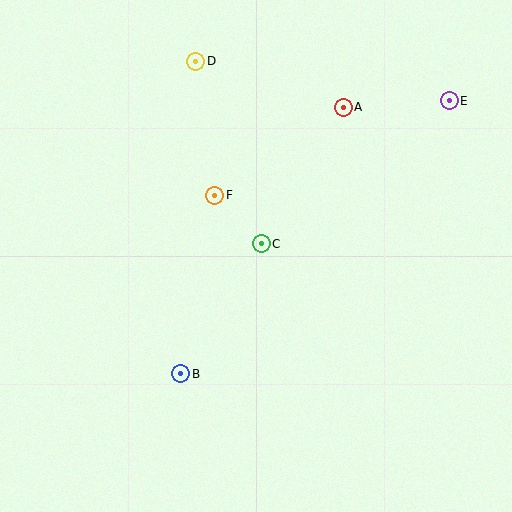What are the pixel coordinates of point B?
Point B is at (181, 374).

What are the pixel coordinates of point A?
Point A is at (343, 107).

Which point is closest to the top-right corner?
Point E is closest to the top-right corner.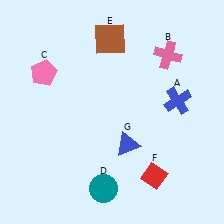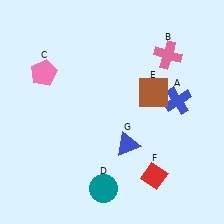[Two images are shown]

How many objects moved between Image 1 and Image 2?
1 object moved between the two images.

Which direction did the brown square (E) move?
The brown square (E) moved down.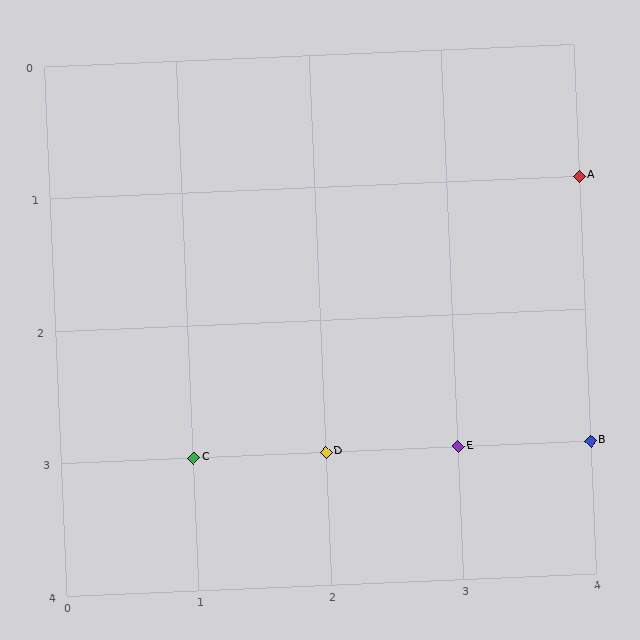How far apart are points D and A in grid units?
Points D and A are 2 columns and 2 rows apart (about 2.8 grid units diagonally).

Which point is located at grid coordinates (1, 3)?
Point C is at (1, 3).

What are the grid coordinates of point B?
Point B is at grid coordinates (4, 3).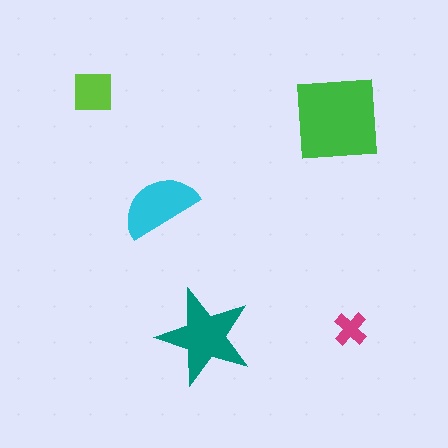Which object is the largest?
The green square.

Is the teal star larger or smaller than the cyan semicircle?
Larger.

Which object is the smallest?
The magenta cross.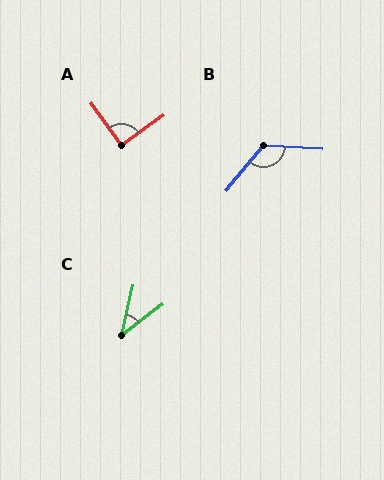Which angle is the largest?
B, at approximately 126 degrees.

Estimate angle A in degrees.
Approximately 91 degrees.